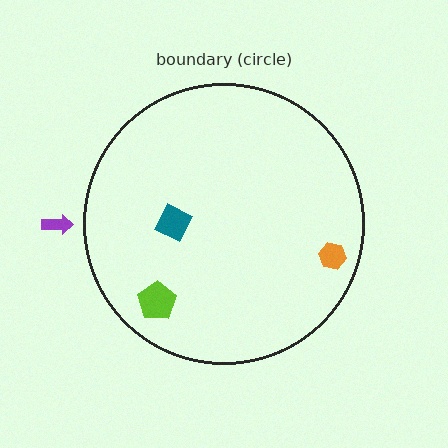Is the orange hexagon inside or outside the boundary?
Inside.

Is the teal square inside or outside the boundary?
Inside.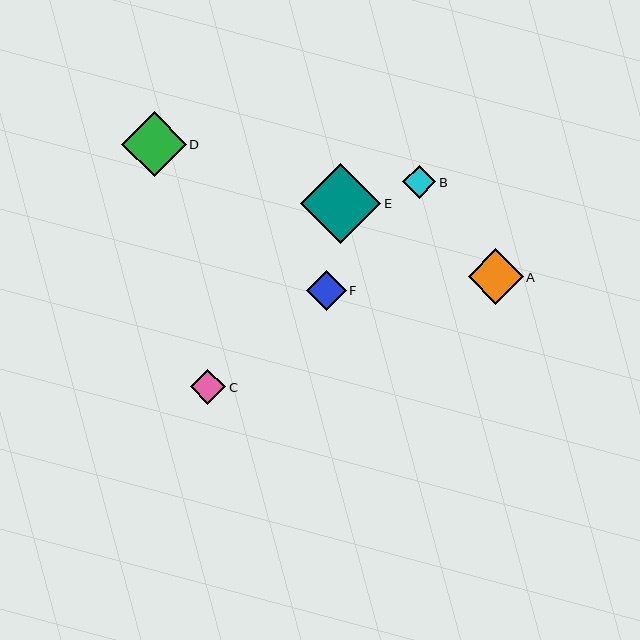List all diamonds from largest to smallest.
From largest to smallest: E, D, A, F, C, B.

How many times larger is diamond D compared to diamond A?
Diamond D is approximately 1.2 times the size of diamond A.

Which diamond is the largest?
Diamond E is the largest with a size of approximately 80 pixels.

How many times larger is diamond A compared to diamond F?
Diamond A is approximately 1.4 times the size of diamond F.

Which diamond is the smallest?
Diamond B is the smallest with a size of approximately 33 pixels.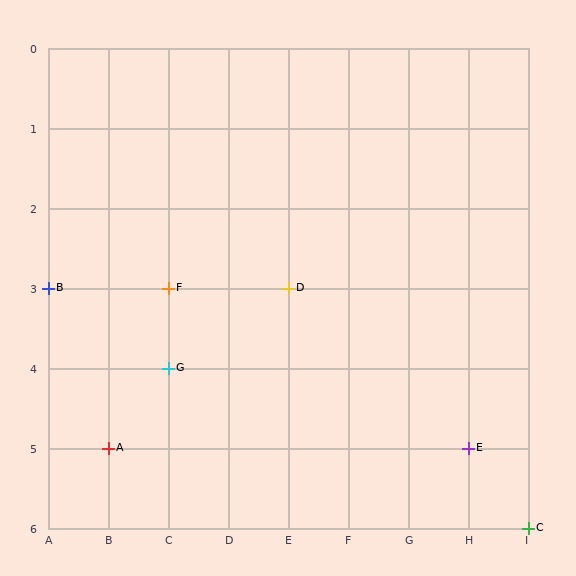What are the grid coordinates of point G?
Point G is at grid coordinates (C, 4).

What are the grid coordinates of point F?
Point F is at grid coordinates (C, 3).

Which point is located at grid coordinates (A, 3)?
Point B is at (A, 3).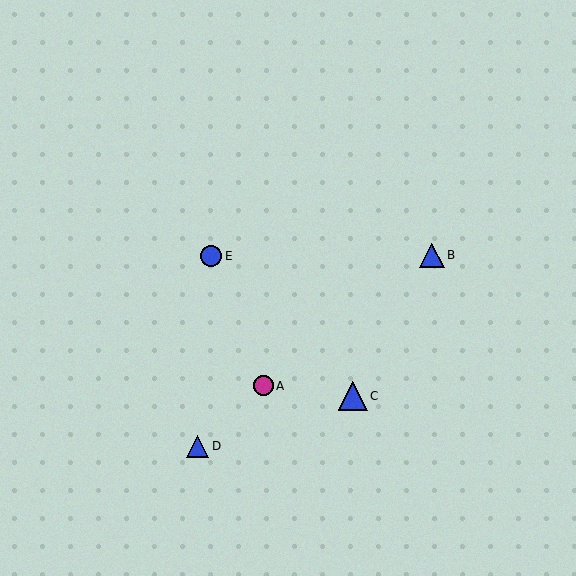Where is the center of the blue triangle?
The center of the blue triangle is at (353, 396).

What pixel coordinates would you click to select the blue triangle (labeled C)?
Click at (353, 396) to select the blue triangle C.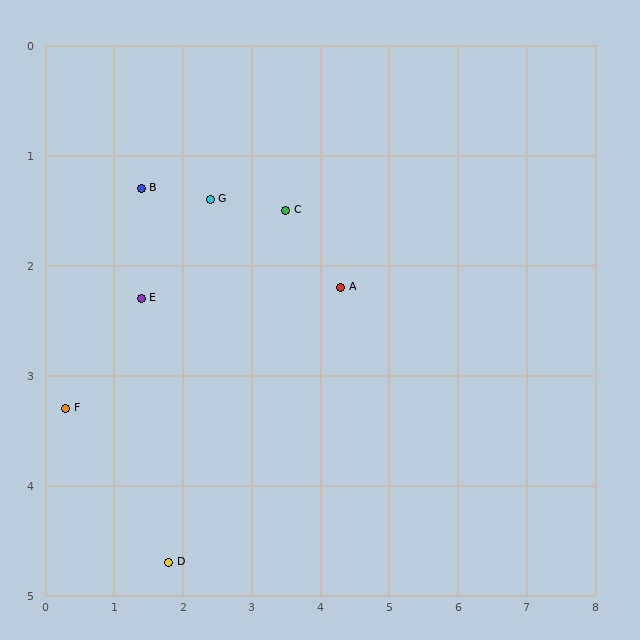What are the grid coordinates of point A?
Point A is at approximately (4.3, 2.2).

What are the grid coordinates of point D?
Point D is at approximately (1.8, 4.7).